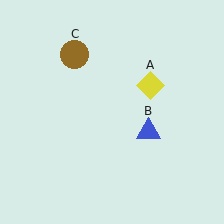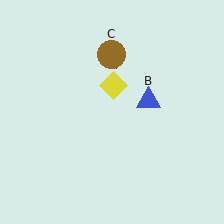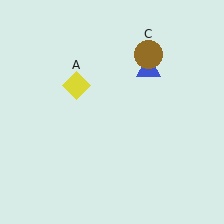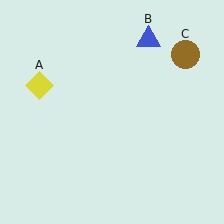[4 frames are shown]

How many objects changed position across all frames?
3 objects changed position: yellow diamond (object A), blue triangle (object B), brown circle (object C).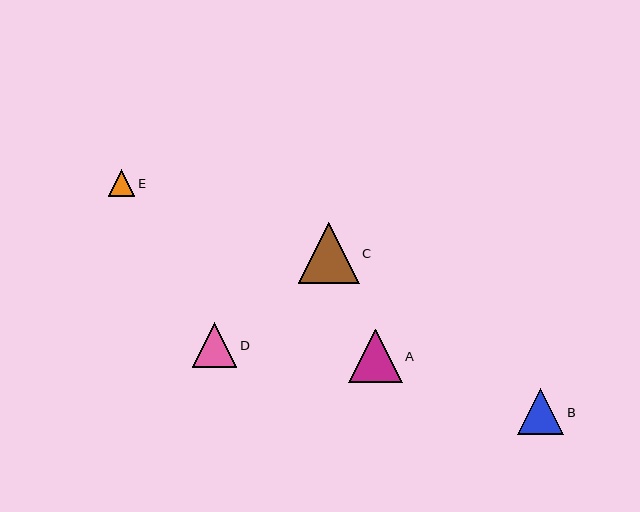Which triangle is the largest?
Triangle C is the largest with a size of approximately 61 pixels.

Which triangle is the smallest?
Triangle E is the smallest with a size of approximately 27 pixels.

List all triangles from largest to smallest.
From largest to smallest: C, A, B, D, E.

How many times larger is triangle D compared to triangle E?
Triangle D is approximately 1.7 times the size of triangle E.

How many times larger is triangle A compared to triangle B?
Triangle A is approximately 1.2 times the size of triangle B.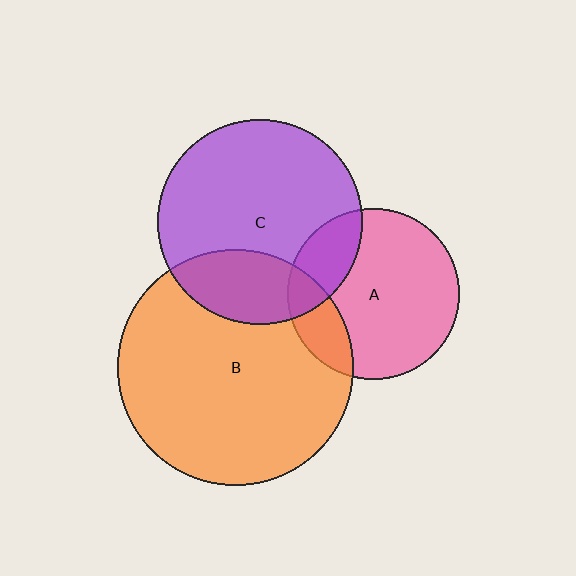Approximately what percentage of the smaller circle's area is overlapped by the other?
Approximately 20%.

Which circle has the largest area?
Circle B (orange).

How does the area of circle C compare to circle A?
Approximately 1.4 times.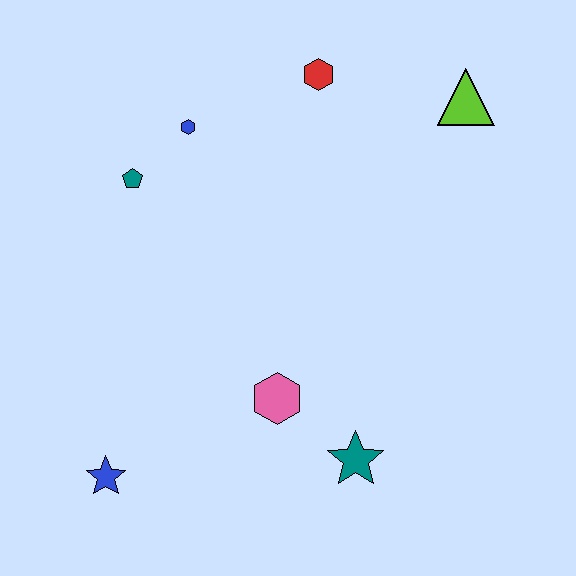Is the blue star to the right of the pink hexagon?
No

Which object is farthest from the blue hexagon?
The teal star is farthest from the blue hexagon.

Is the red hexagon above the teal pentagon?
Yes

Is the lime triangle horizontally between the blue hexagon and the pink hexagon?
No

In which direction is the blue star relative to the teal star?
The blue star is to the left of the teal star.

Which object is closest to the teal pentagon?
The blue hexagon is closest to the teal pentagon.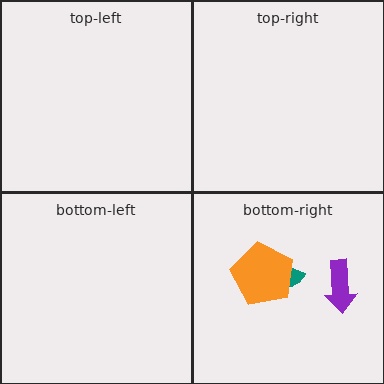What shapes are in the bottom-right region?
The teal semicircle, the orange pentagon, the purple arrow.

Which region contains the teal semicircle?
The bottom-right region.